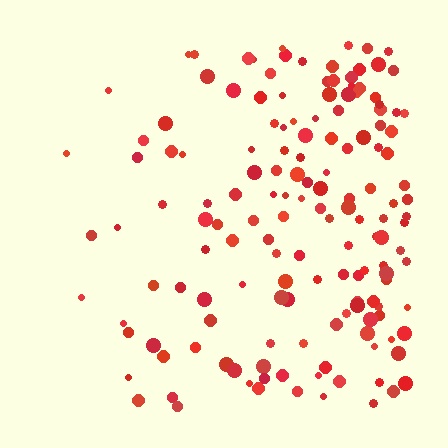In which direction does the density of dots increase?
From left to right, with the right side densest.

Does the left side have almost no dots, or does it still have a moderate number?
Still a moderate number, just noticeably fewer than the right.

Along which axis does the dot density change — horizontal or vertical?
Horizontal.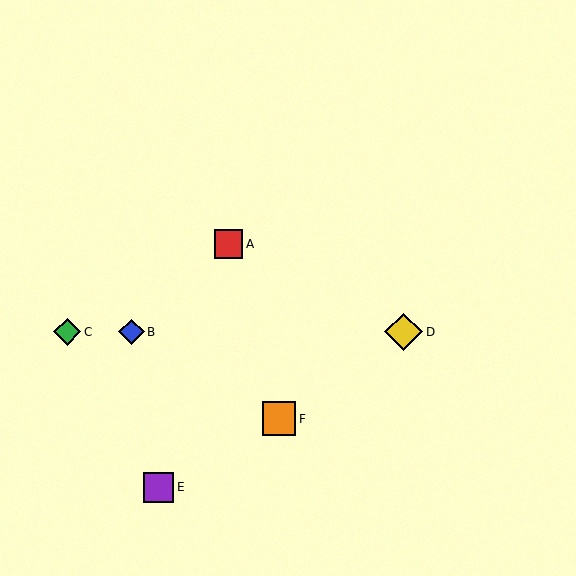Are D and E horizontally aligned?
No, D is at y≈332 and E is at y≈487.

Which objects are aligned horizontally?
Objects B, C, D are aligned horizontally.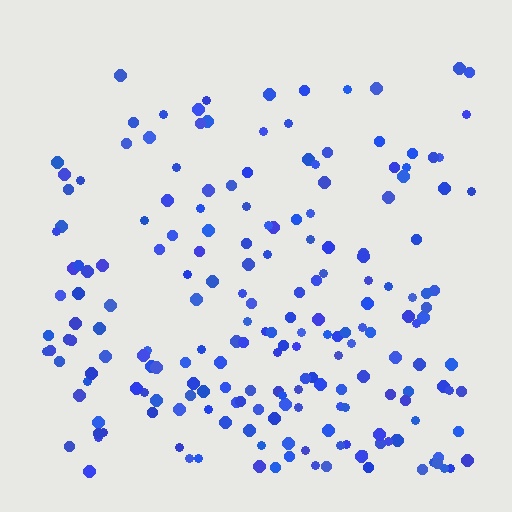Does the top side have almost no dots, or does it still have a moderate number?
Still a moderate number, just noticeably fewer than the bottom.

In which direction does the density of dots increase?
From top to bottom, with the bottom side densest.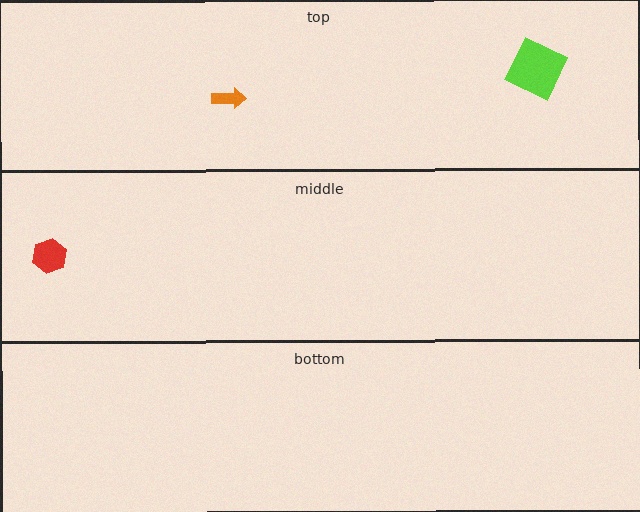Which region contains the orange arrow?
The top region.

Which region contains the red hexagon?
The middle region.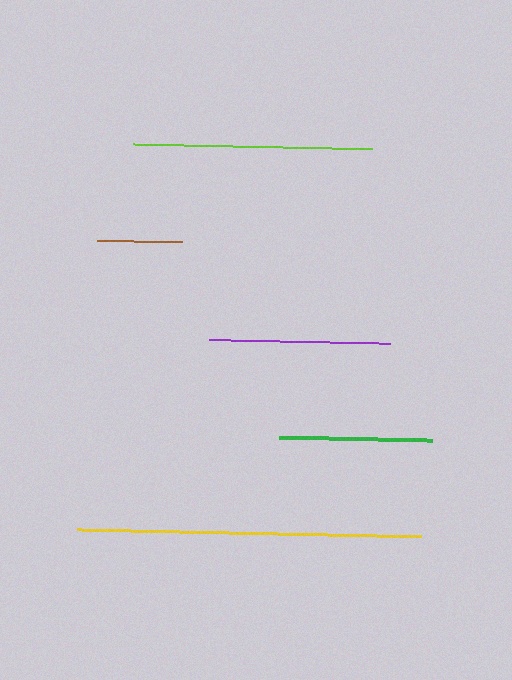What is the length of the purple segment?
The purple segment is approximately 181 pixels long.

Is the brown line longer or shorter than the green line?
The green line is longer than the brown line.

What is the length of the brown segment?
The brown segment is approximately 85 pixels long.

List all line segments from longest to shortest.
From longest to shortest: yellow, lime, purple, green, brown.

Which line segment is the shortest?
The brown line is the shortest at approximately 85 pixels.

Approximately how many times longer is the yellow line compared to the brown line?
The yellow line is approximately 4.1 times the length of the brown line.